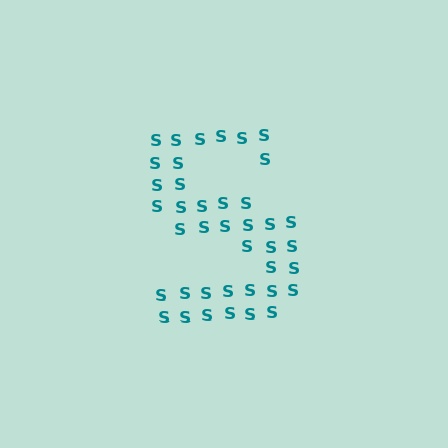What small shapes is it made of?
It is made of small letter S's.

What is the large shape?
The large shape is the letter S.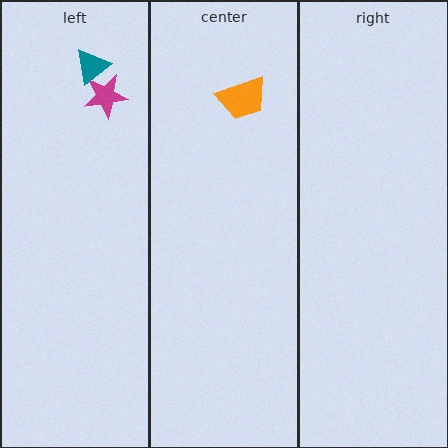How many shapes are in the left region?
2.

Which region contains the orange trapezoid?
The center region.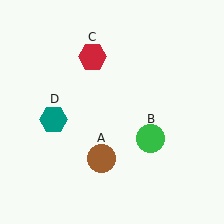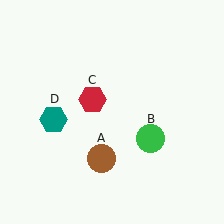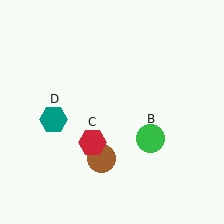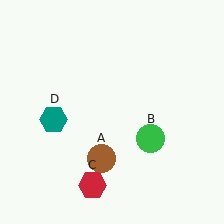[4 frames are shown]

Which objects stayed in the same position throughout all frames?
Brown circle (object A) and green circle (object B) and teal hexagon (object D) remained stationary.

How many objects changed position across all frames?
1 object changed position: red hexagon (object C).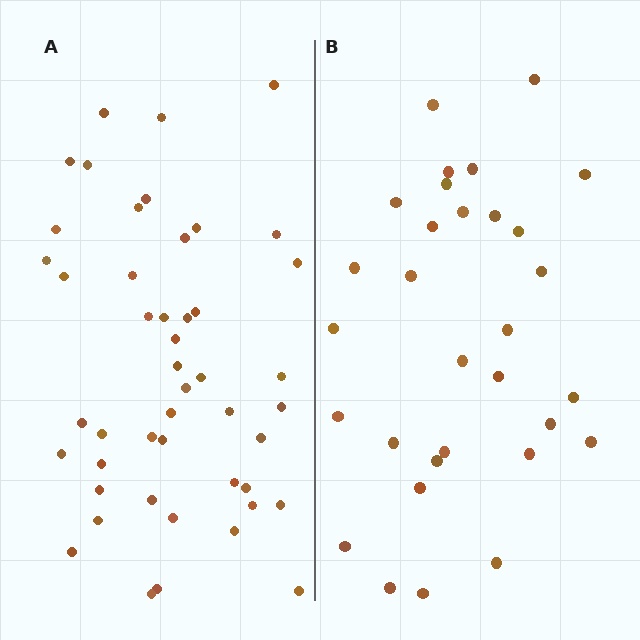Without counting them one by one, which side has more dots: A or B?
Region A (the left region) has more dots.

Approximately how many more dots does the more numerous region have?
Region A has approximately 15 more dots than region B.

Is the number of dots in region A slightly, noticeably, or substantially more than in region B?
Region A has substantially more. The ratio is roughly 1.5 to 1.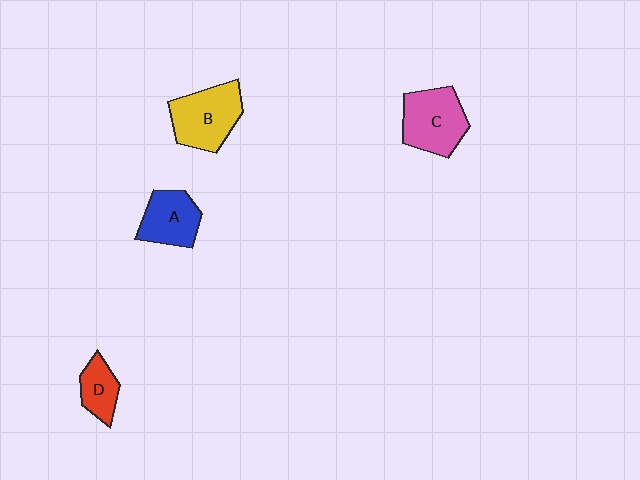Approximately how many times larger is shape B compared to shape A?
Approximately 1.3 times.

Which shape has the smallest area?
Shape D (red).